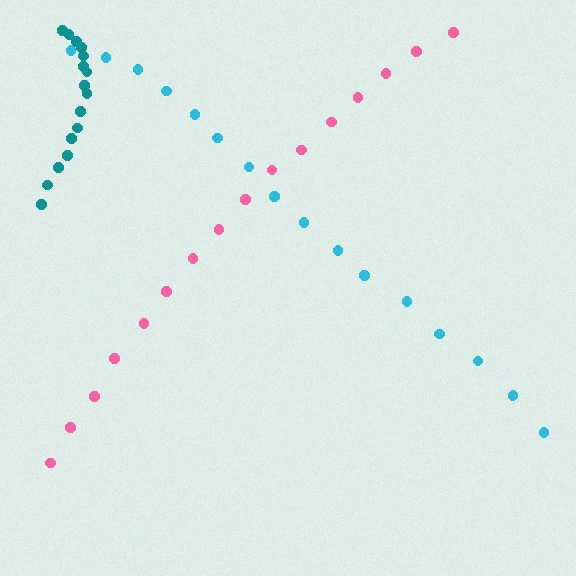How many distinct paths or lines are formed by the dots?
There are 3 distinct paths.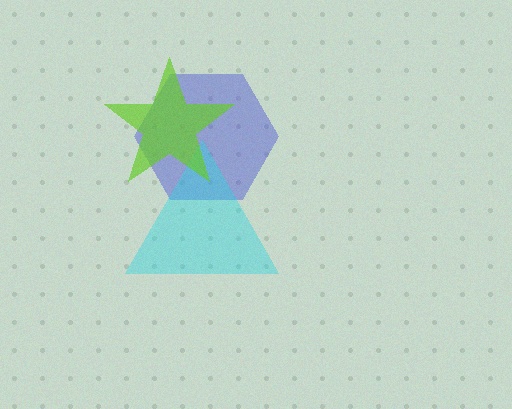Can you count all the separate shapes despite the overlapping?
Yes, there are 3 separate shapes.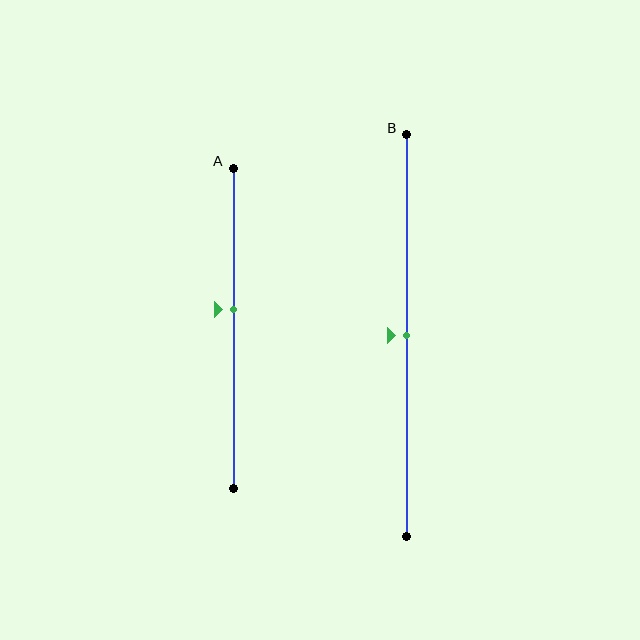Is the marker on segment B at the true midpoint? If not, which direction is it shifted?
Yes, the marker on segment B is at the true midpoint.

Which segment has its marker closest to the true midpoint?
Segment B has its marker closest to the true midpoint.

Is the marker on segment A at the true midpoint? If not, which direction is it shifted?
No, the marker on segment A is shifted upward by about 6% of the segment length.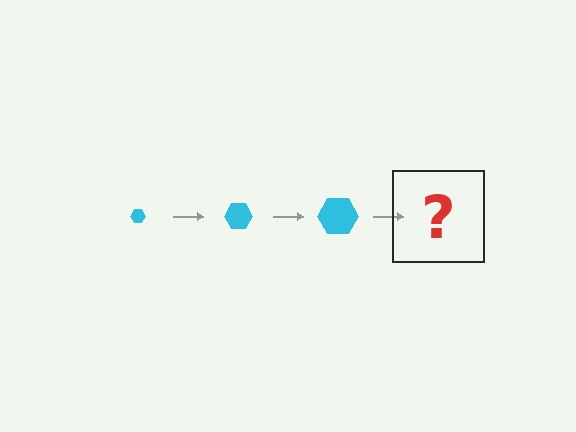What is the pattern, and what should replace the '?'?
The pattern is that the hexagon gets progressively larger each step. The '?' should be a cyan hexagon, larger than the previous one.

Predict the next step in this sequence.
The next step is a cyan hexagon, larger than the previous one.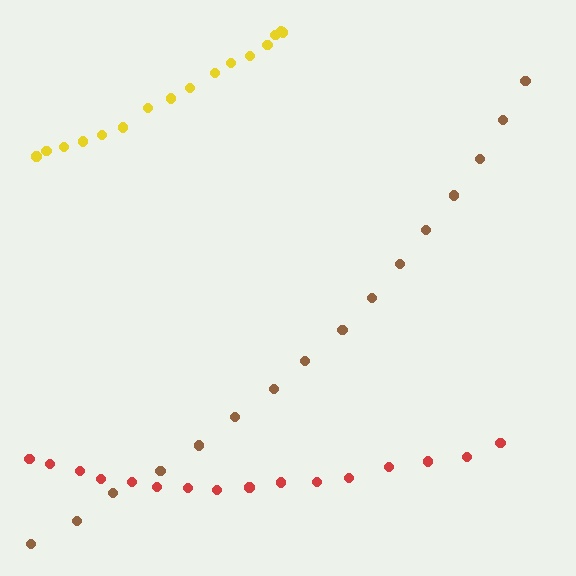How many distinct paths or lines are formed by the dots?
There are 3 distinct paths.